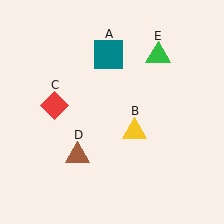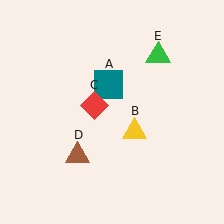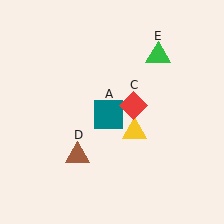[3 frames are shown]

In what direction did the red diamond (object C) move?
The red diamond (object C) moved right.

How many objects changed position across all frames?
2 objects changed position: teal square (object A), red diamond (object C).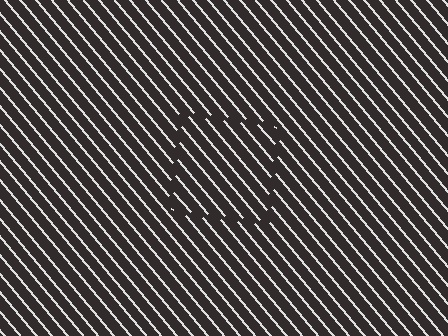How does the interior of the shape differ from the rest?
The interior of the shape contains the same grating, shifted by half a period — the contour is defined by the phase discontinuity where line-ends from the inner and outer gratings abut.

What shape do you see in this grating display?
An illusory square. The interior of the shape contains the same grating, shifted by half a period — the contour is defined by the phase discontinuity where line-ends from the inner and outer gratings abut.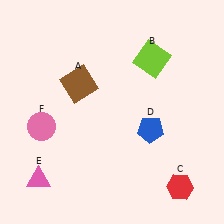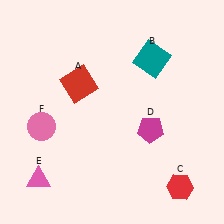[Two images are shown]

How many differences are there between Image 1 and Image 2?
There are 3 differences between the two images.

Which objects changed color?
A changed from brown to red. B changed from lime to teal. D changed from blue to magenta.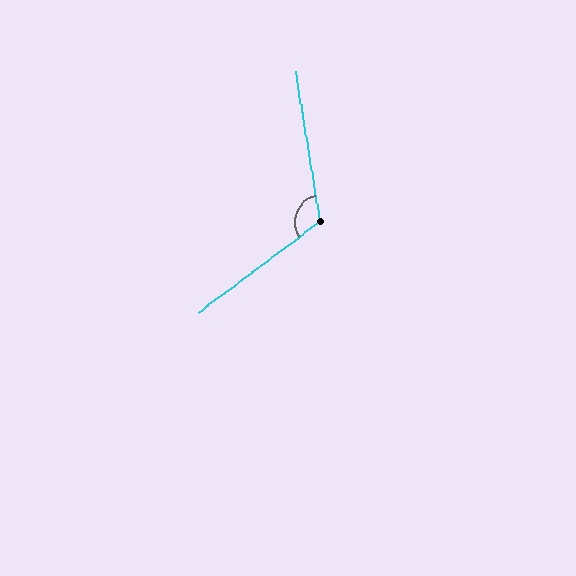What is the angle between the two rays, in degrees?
Approximately 118 degrees.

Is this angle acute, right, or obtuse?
It is obtuse.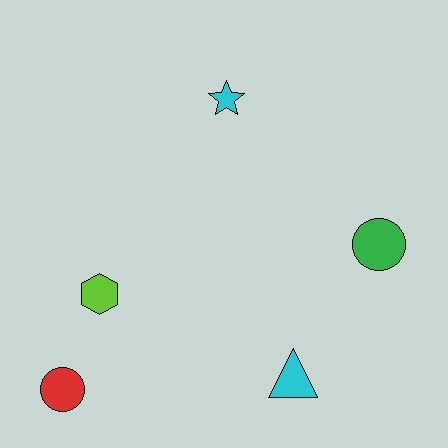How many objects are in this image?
There are 5 objects.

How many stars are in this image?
There is 1 star.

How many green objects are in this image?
There is 1 green object.